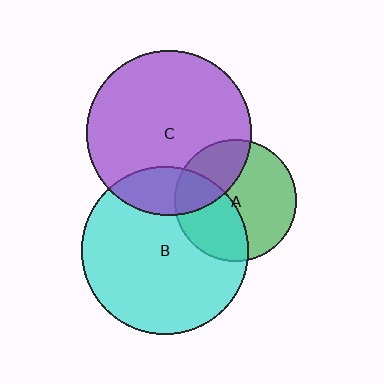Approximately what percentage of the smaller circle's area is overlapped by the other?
Approximately 40%.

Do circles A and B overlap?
Yes.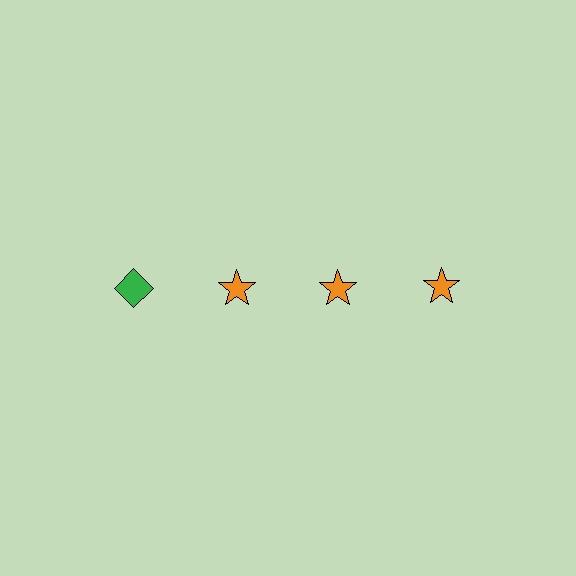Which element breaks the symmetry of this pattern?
The green diamond in the top row, leftmost column breaks the symmetry. All other shapes are orange stars.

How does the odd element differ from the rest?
It differs in both color (green instead of orange) and shape (diamond instead of star).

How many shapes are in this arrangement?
There are 4 shapes arranged in a grid pattern.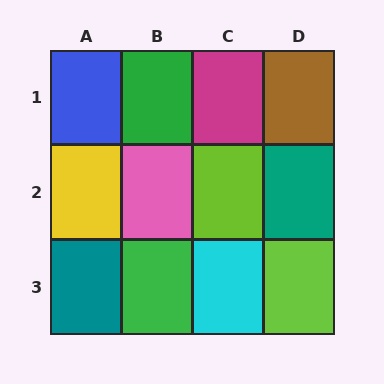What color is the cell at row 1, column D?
Brown.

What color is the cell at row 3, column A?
Teal.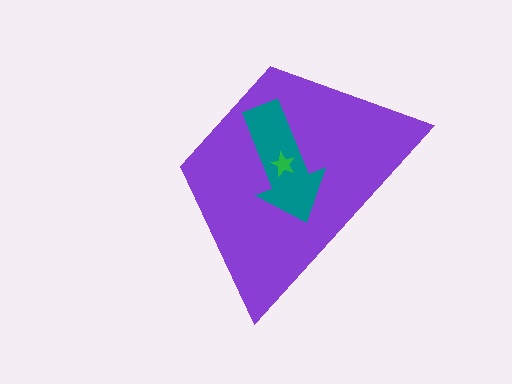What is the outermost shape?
The purple trapezoid.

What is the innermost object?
The green star.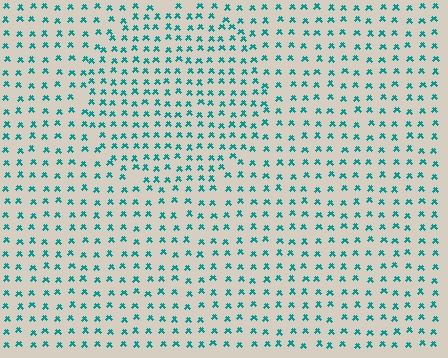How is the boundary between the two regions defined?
The boundary is defined by a change in element density (approximately 1.4x ratio). All elements are the same color, size, and shape.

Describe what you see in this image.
The image contains small teal elements arranged at two different densities. A circle-shaped region is visible where the elements are more densely packed than the surrounding area.